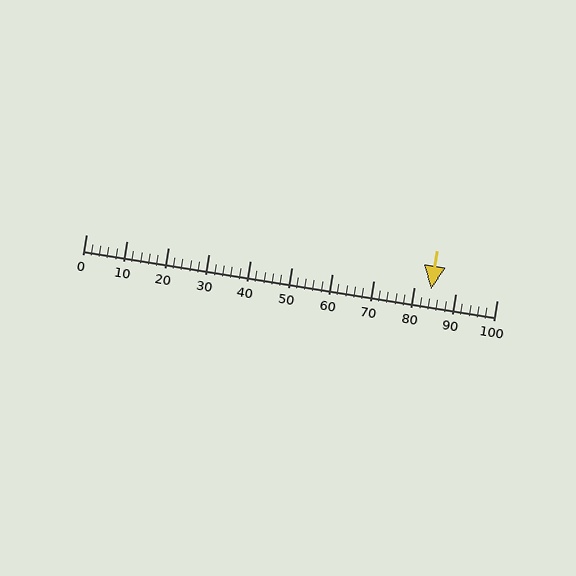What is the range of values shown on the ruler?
The ruler shows values from 0 to 100.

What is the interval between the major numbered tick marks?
The major tick marks are spaced 10 units apart.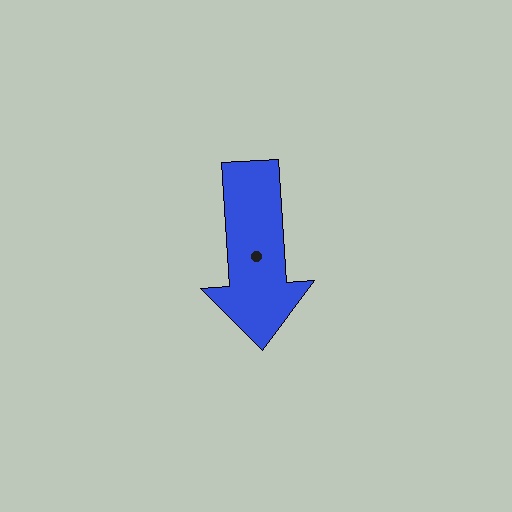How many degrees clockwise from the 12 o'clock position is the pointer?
Approximately 176 degrees.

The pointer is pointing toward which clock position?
Roughly 6 o'clock.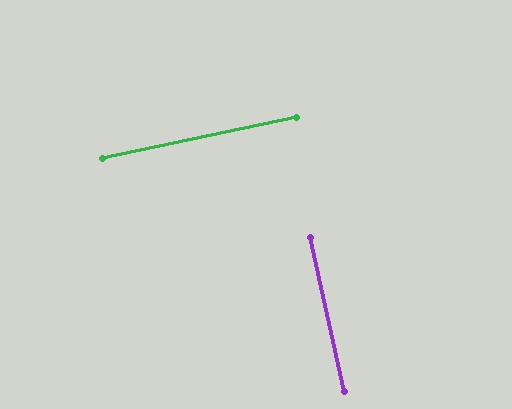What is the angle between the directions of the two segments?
Approximately 90 degrees.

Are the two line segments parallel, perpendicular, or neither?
Perpendicular — they meet at approximately 90°.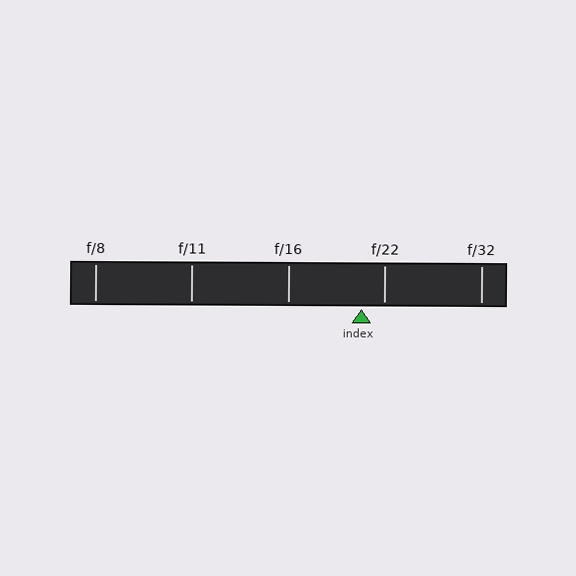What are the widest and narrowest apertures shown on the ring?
The widest aperture shown is f/8 and the narrowest is f/32.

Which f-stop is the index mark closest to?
The index mark is closest to f/22.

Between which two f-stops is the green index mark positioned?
The index mark is between f/16 and f/22.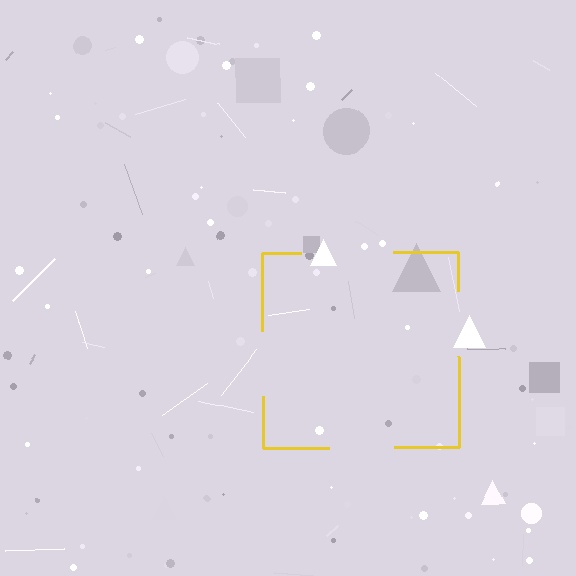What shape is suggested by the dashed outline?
The dashed outline suggests a square.